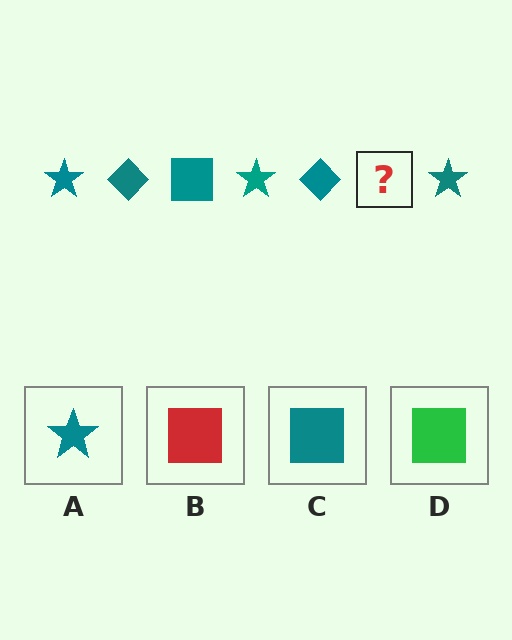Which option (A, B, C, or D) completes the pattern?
C.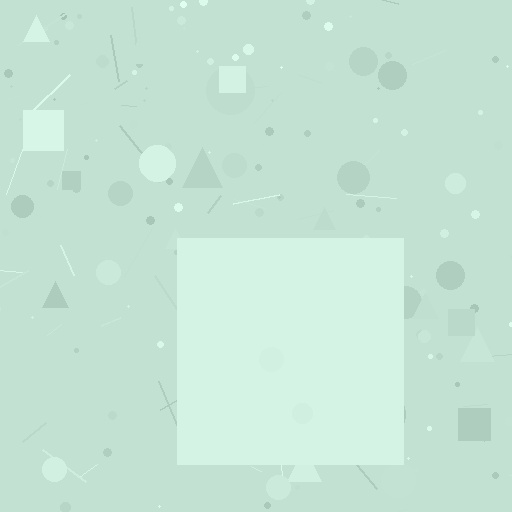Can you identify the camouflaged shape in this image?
The camouflaged shape is a square.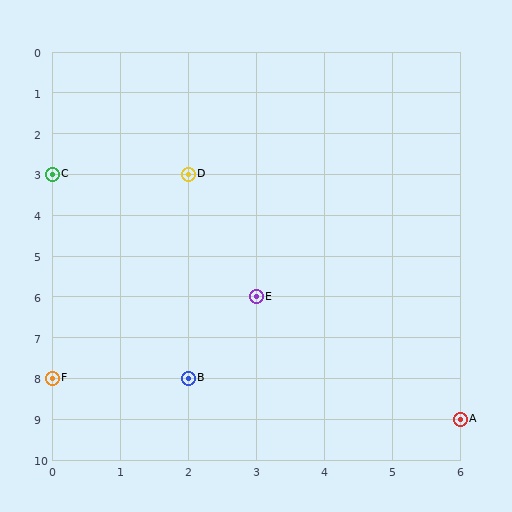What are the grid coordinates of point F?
Point F is at grid coordinates (0, 8).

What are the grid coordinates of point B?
Point B is at grid coordinates (2, 8).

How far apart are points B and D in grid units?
Points B and D are 5 rows apart.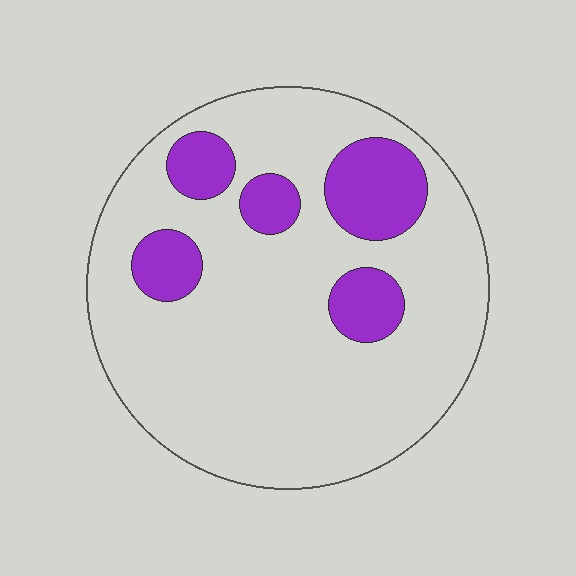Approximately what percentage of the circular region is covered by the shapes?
Approximately 20%.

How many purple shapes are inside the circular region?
5.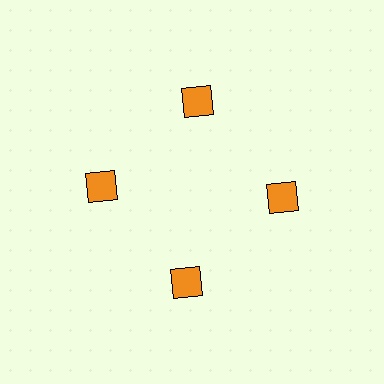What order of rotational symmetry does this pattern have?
This pattern has 4-fold rotational symmetry.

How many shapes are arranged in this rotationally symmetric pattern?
There are 4 shapes, arranged in 4 groups of 1.